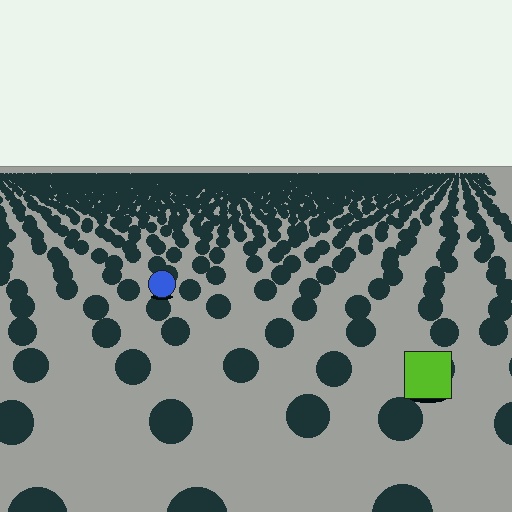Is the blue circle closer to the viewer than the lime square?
No. The lime square is closer — you can tell from the texture gradient: the ground texture is coarser near it.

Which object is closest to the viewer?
The lime square is closest. The texture marks near it are larger and more spread out.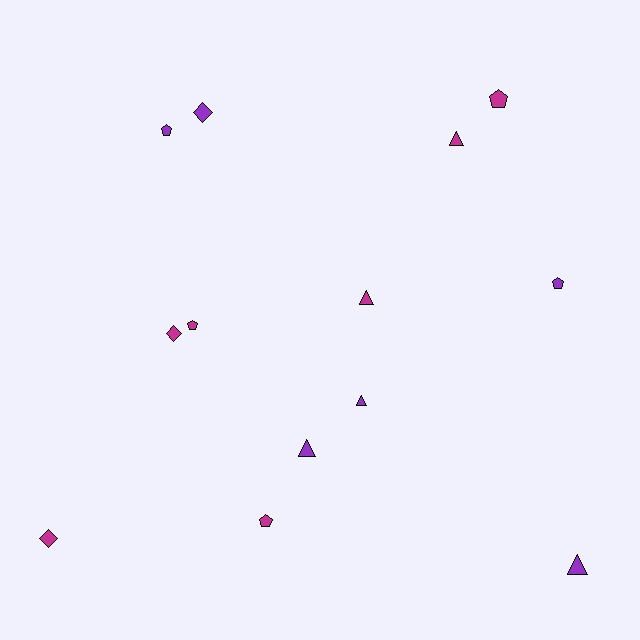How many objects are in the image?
There are 13 objects.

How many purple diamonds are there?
There is 1 purple diamond.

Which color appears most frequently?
Magenta, with 7 objects.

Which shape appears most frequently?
Pentagon, with 5 objects.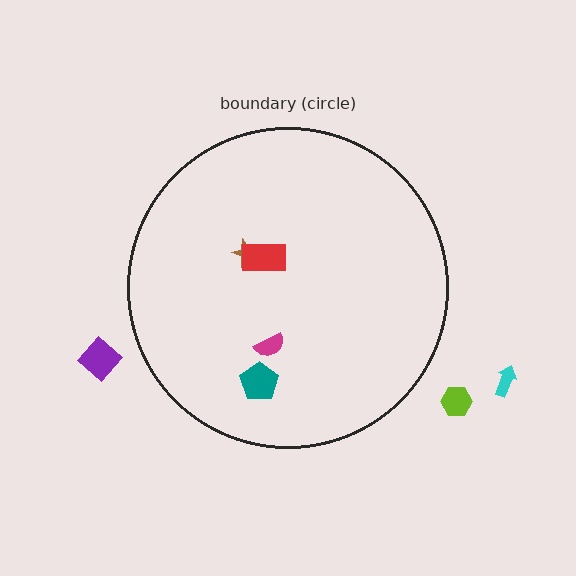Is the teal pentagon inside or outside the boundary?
Inside.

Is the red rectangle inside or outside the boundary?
Inside.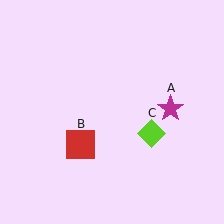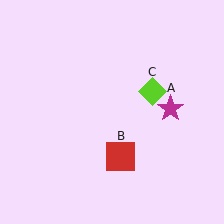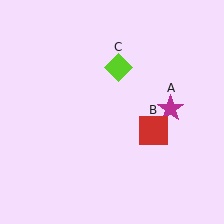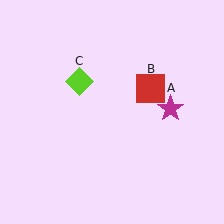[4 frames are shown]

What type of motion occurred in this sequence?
The red square (object B), lime diamond (object C) rotated counterclockwise around the center of the scene.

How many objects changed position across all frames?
2 objects changed position: red square (object B), lime diamond (object C).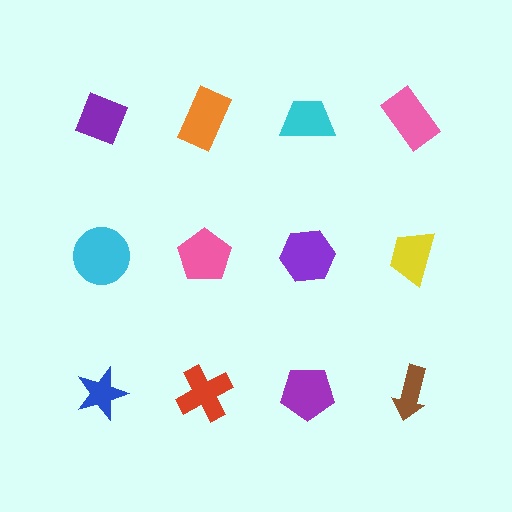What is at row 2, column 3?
A purple hexagon.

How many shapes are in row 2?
4 shapes.